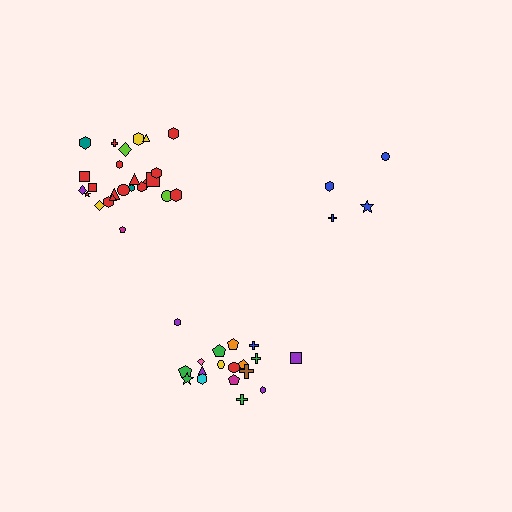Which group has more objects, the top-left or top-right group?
The top-left group.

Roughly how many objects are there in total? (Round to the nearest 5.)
Roughly 45 objects in total.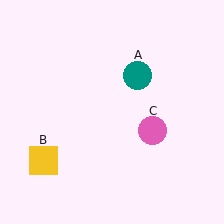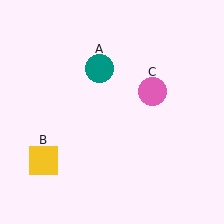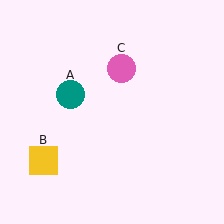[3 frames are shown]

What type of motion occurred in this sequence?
The teal circle (object A), pink circle (object C) rotated counterclockwise around the center of the scene.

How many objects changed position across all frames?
2 objects changed position: teal circle (object A), pink circle (object C).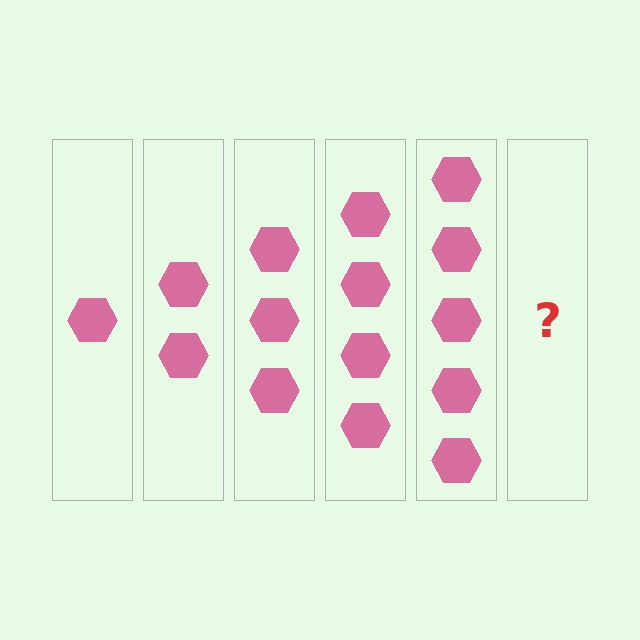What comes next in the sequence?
The next element should be 6 hexagons.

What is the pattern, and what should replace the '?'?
The pattern is that each step adds one more hexagon. The '?' should be 6 hexagons.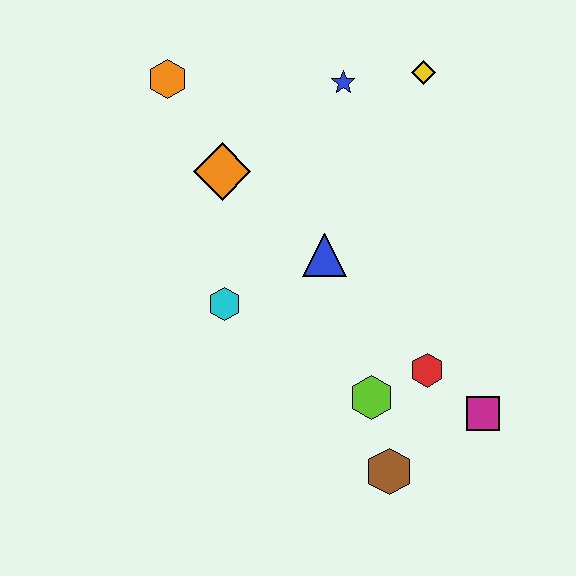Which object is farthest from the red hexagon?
The orange hexagon is farthest from the red hexagon.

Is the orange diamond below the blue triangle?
No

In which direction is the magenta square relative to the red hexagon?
The magenta square is to the right of the red hexagon.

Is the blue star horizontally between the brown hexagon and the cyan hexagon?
Yes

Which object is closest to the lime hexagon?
The red hexagon is closest to the lime hexagon.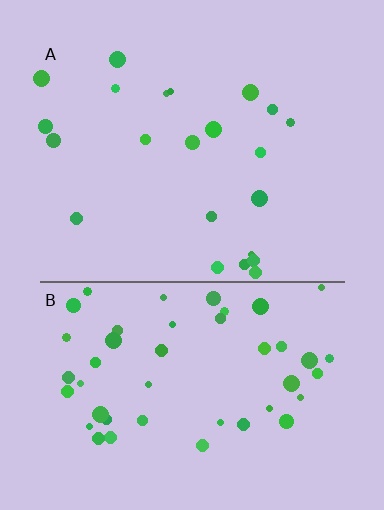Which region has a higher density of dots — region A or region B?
B (the bottom).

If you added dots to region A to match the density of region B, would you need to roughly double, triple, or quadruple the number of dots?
Approximately double.